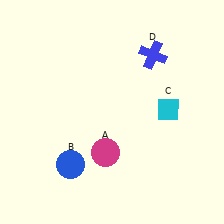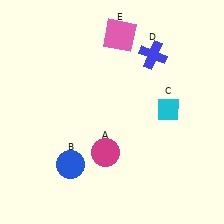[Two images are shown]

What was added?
A pink square (E) was added in Image 2.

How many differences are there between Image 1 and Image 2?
There is 1 difference between the two images.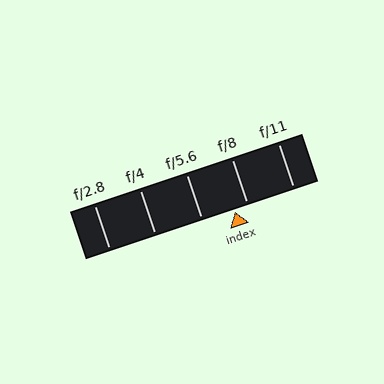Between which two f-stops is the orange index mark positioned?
The index mark is between f/5.6 and f/8.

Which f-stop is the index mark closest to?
The index mark is closest to f/8.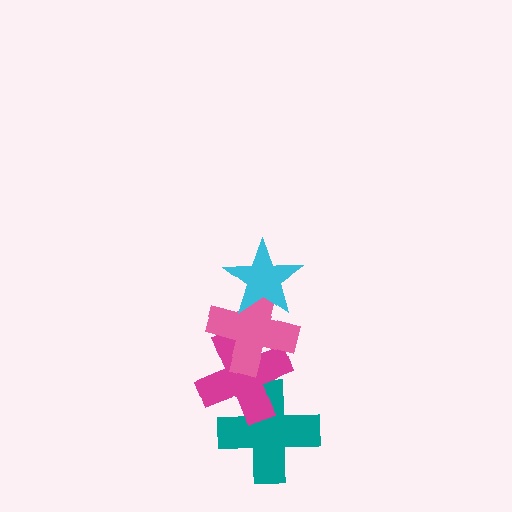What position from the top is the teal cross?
The teal cross is 4th from the top.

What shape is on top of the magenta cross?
The pink cross is on top of the magenta cross.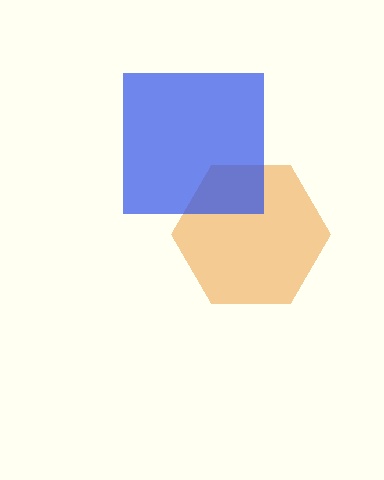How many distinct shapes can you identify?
There are 2 distinct shapes: an orange hexagon, a blue square.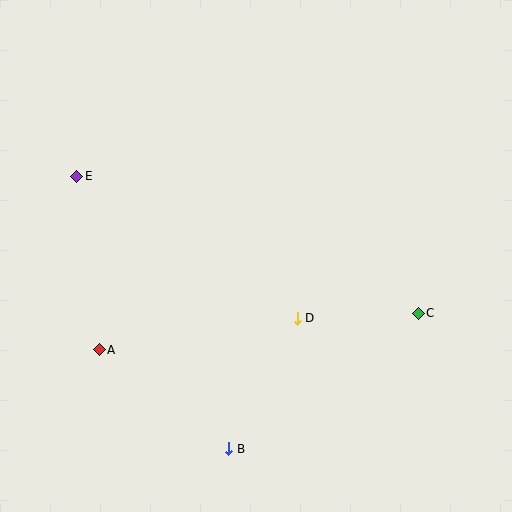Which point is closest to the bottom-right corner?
Point C is closest to the bottom-right corner.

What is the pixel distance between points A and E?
The distance between A and E is 175 pixels.